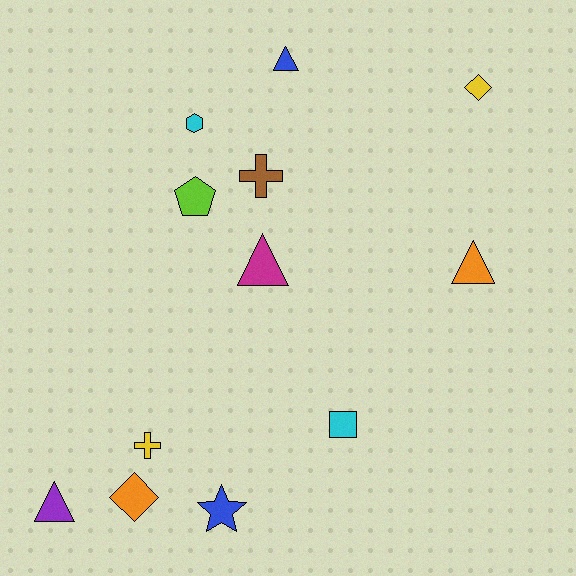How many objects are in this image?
There are 12 objects.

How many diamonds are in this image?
There are 2 diamonds.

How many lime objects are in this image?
There is 1 lime object.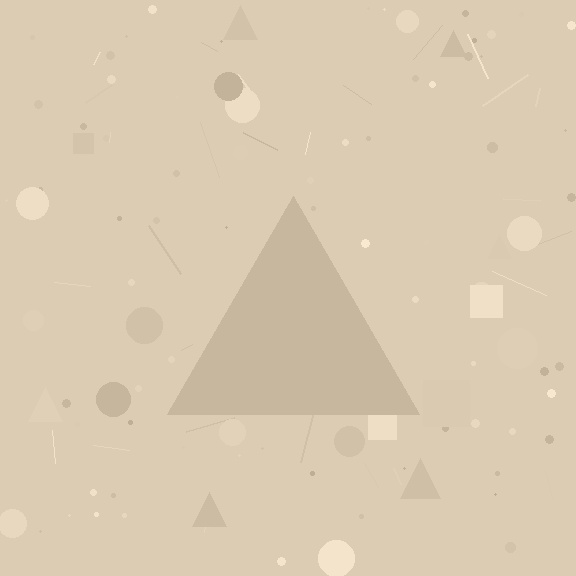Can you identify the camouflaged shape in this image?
The camouflaged shape is a triangle.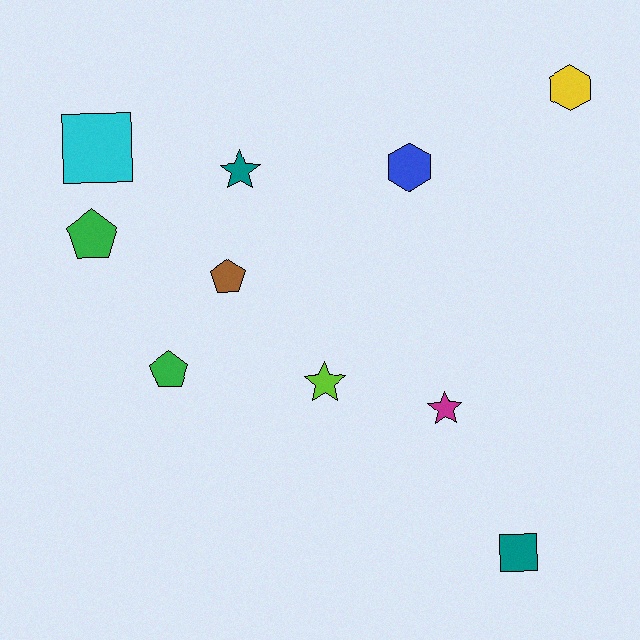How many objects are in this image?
There are 10 objects.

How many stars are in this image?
There are 3 stars.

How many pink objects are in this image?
There are no pink objects.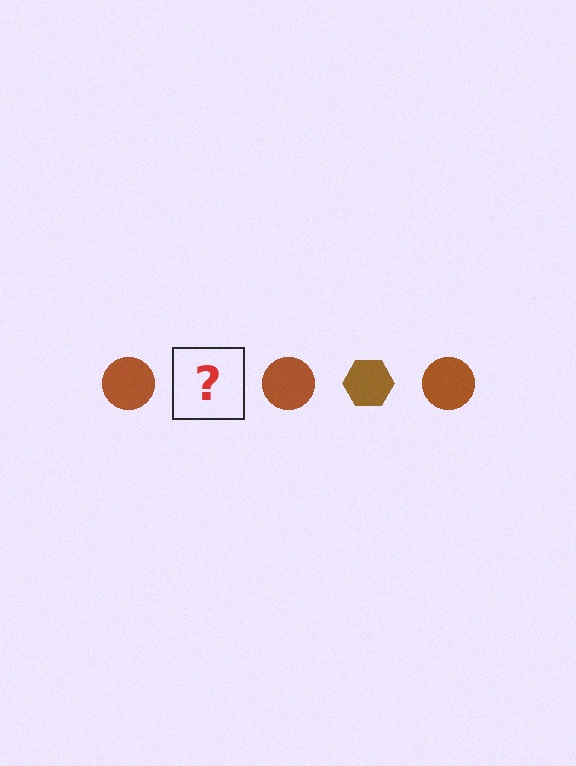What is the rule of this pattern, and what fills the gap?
The rule is that the pattern cycles through circle, hexagon shapes in brown. The gap should be filled with a brown hexagon.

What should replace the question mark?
The question mark should be replaced with a brown hexagon.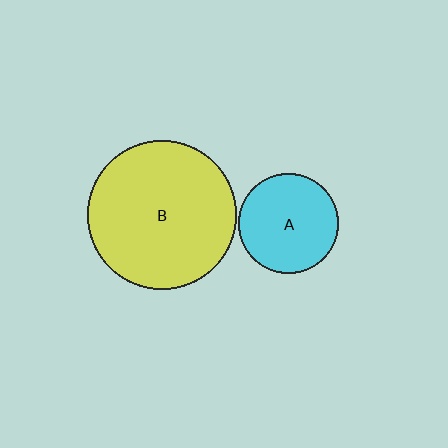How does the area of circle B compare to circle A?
Approximately 2.2 times.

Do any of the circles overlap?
No, none of the circles overlap.